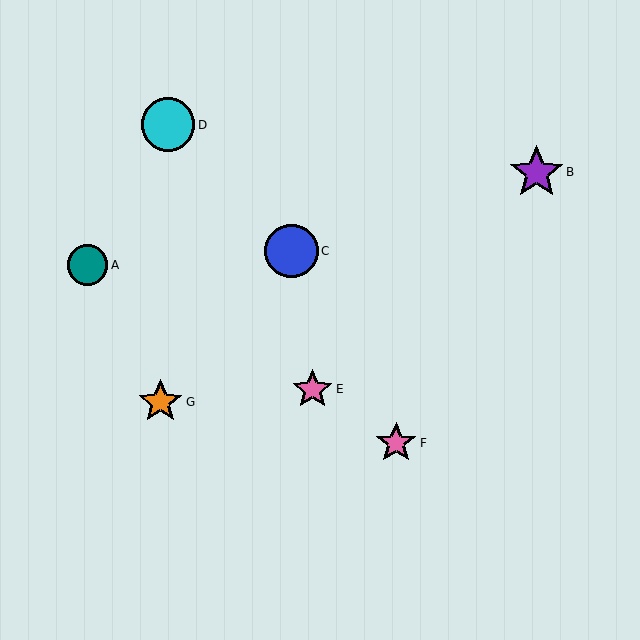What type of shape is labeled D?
Shape D is a cyan circle.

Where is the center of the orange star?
The center of the orange star is at (160, 402).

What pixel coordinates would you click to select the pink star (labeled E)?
Click at (312, 389) to select the pink star E.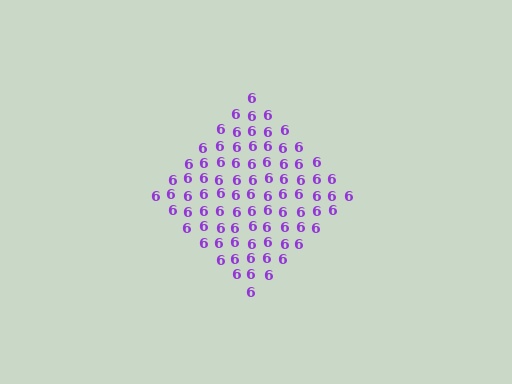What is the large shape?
The large shape is a diamond.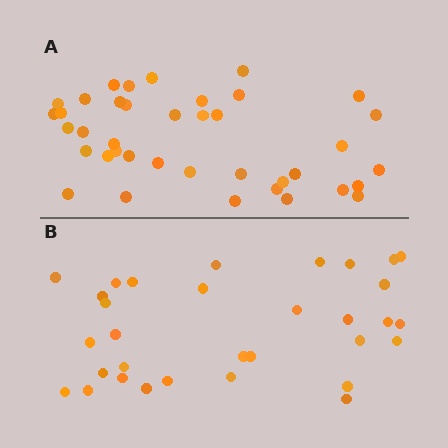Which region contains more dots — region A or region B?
Region A (the top region) has more dots.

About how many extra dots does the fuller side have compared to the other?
Region A has roughly 8 or so more dots than region B.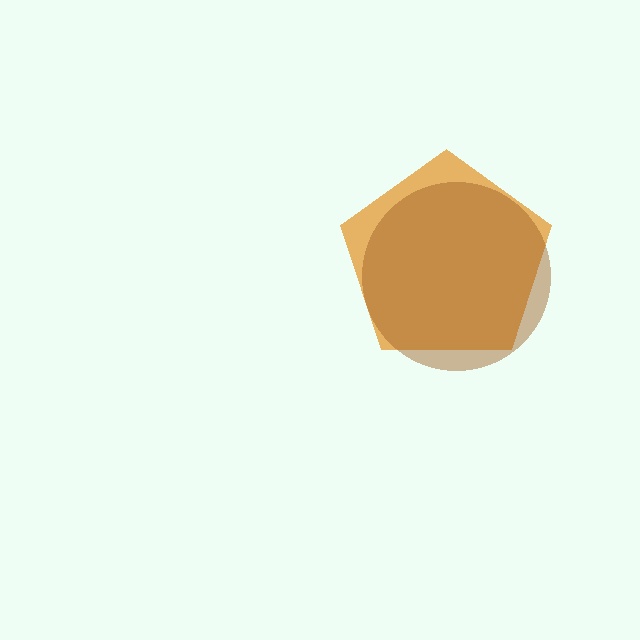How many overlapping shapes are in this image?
There are 2 overlapping shapes in the image.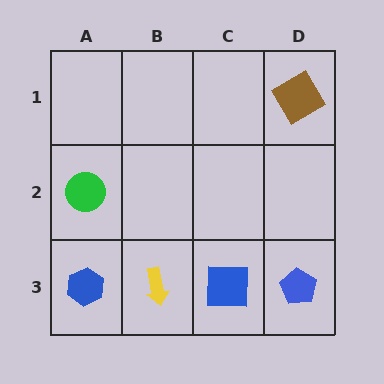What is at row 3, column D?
A blue pentagon.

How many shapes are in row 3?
4 shapes.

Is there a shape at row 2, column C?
No, that cell is empty.